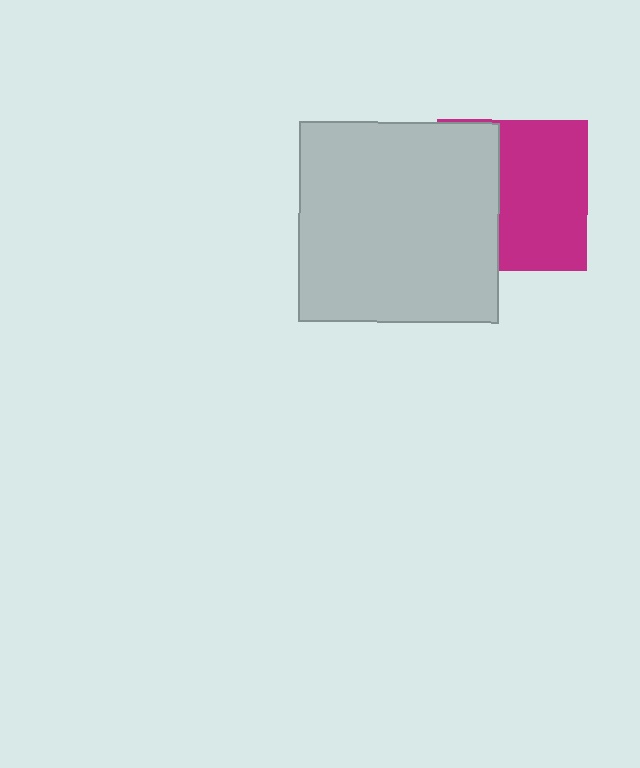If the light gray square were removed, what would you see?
You would see the complete magenta square.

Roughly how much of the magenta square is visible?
About half of it is visible (roughly 60%).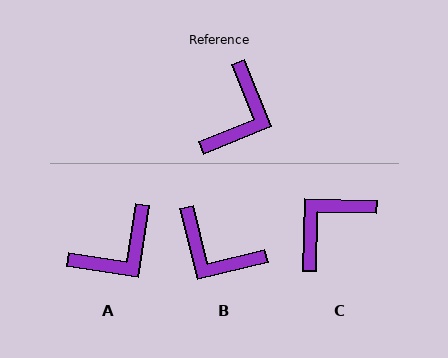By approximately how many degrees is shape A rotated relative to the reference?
Approximately 31 degrees clockwise.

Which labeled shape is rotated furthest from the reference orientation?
C, about 157 degrees away.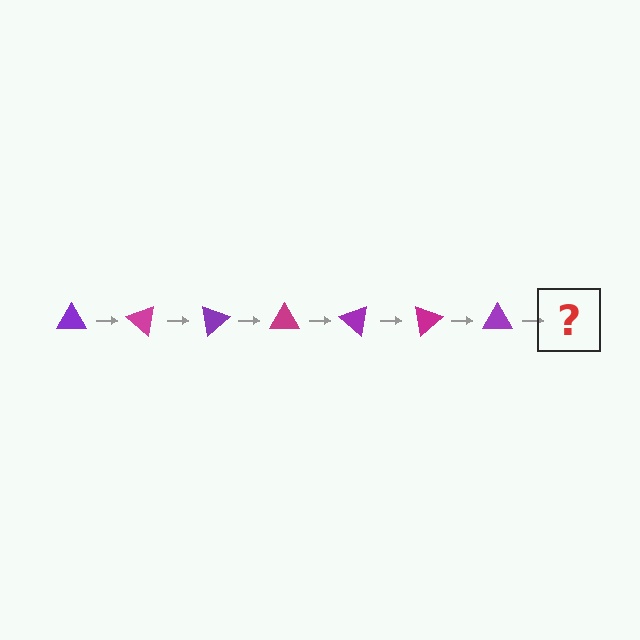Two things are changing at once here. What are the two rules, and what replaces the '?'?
The two rules are that it rotates 40 degrees each step and the color cycles through purple and magenta. The '?' should be a magenta triangle, rotated 280 degrees from the start.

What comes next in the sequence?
The next element should be a magenta triangle, rotated 280 degrees from the start.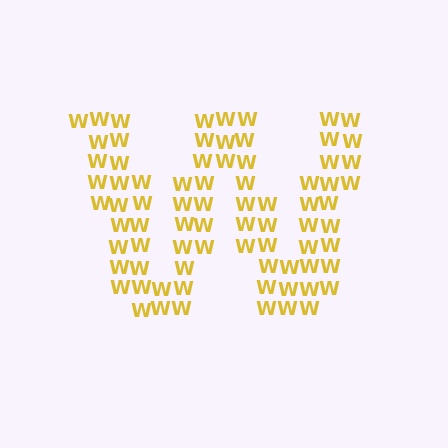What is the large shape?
The large shape is the letter W.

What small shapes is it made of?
It is made of small letter W's.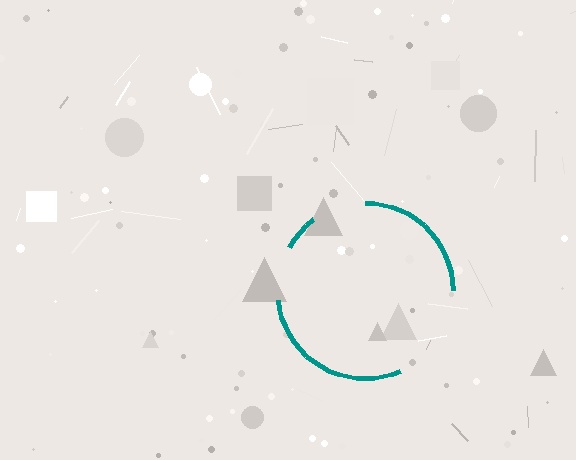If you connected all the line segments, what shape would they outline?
They would outline a circle.